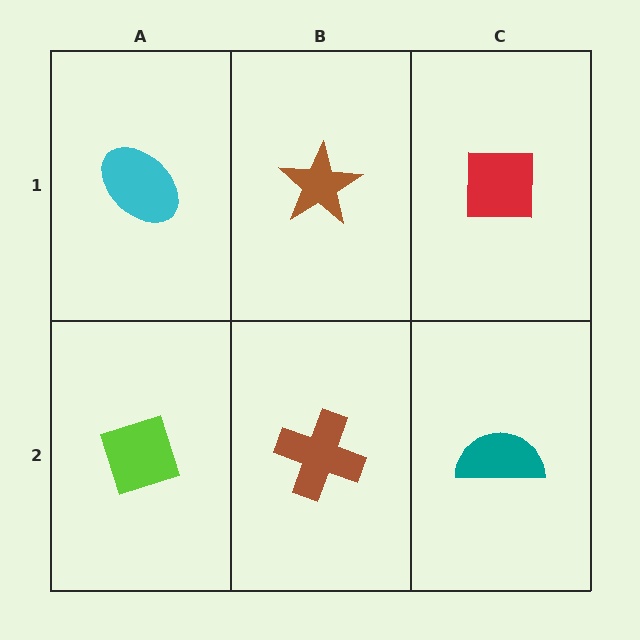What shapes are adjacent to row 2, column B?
A brown star (row 1, column B), a lime diamond (row 2, column A), a teal semicircle (row 2, column C).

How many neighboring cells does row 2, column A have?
2.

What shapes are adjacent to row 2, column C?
A red square (row 1, column C), a brown cross (row 2, column B).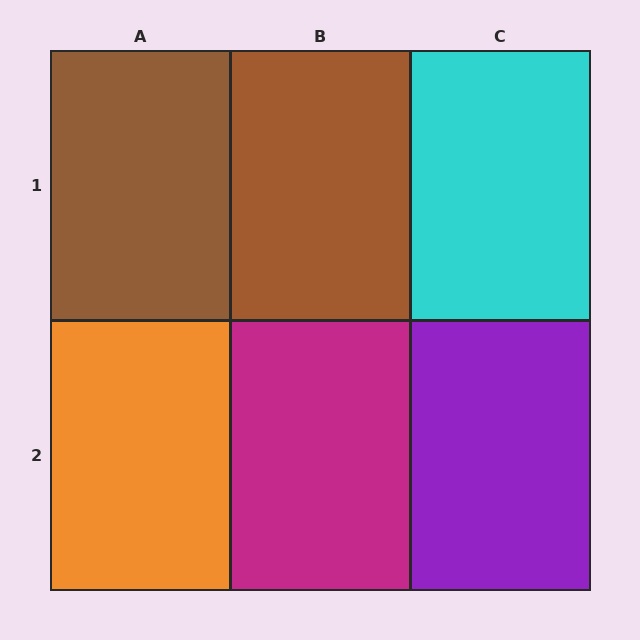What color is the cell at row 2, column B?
Magenta.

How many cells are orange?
1 cell is orange.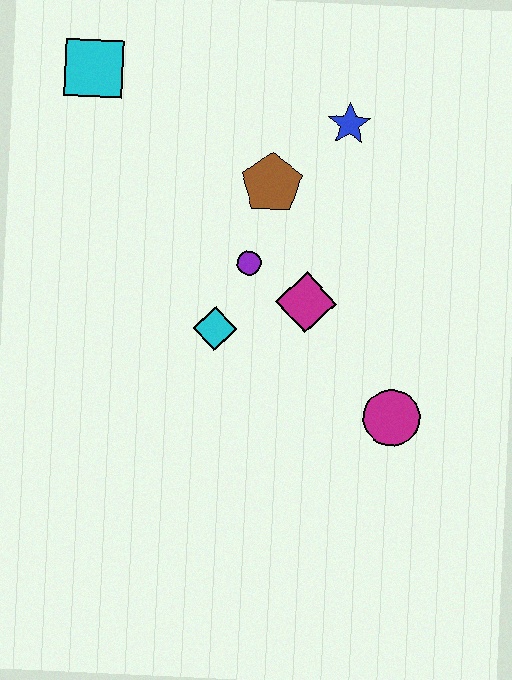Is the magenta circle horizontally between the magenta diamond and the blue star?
No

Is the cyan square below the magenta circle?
No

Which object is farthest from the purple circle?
The cyan square is farthest from the purple circle.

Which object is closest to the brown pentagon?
The purple circle is closest to the brown pentagon.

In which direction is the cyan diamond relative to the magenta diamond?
The cyan diamond is to the left of the magenta diamond.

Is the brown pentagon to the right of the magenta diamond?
No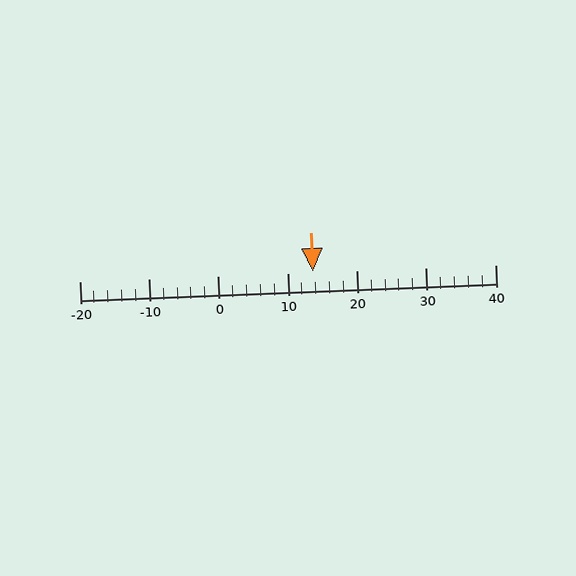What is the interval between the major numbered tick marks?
The major tick marks are spaced 10 units apart.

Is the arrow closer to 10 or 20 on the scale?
The arrow is closer to 10.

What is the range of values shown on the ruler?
The ruler shows values from -20 to 40.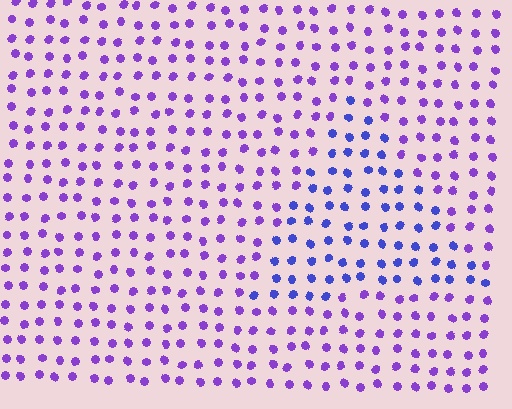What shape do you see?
I see a triangle.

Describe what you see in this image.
The image is filled with small purple elements in a uniform arrangement. A triangle-shaped region is visible where the elements are tinted to a slightly different hue, forming a subtle color boundary.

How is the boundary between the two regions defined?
The boundary is defined purely by a slight shift in hue (about 35 degrees). Spacing, size, and orientation are identical on both sides.